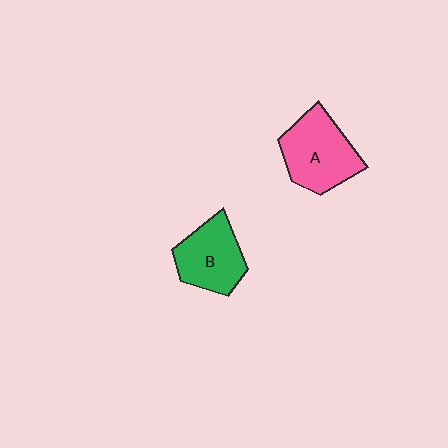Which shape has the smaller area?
Shape B (green).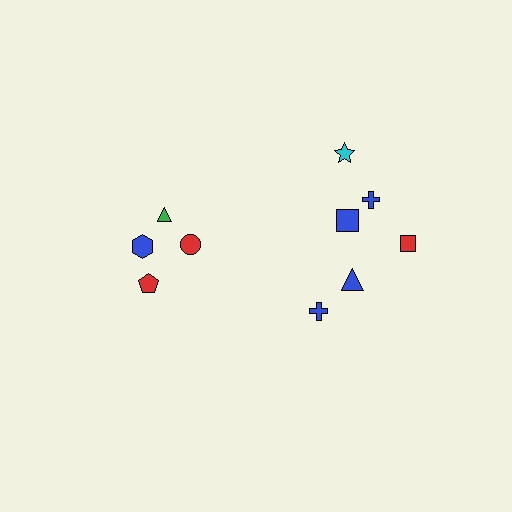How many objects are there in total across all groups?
There are 10 objects.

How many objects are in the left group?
There are 4 objects.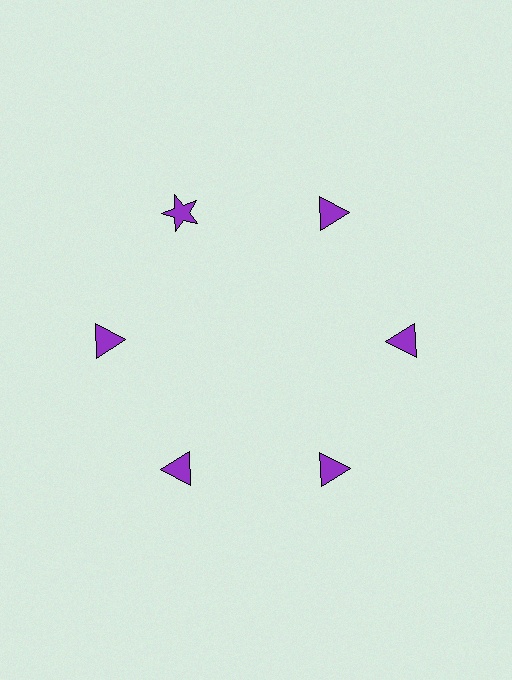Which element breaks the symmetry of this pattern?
The purple star at roughly the 11 o'clock position breaks the symmetry. All other shapes are purple triangles.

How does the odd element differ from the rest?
It has a different shape: star instead of triangle.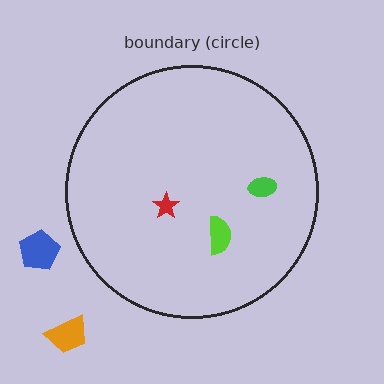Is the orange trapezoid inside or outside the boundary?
Outside.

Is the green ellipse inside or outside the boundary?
Inside.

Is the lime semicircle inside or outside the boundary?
Inside.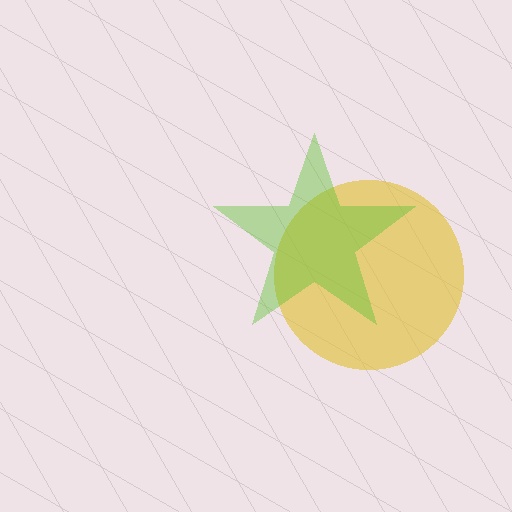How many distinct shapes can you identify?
There are 2 distinct shapes: a yellow circle, a lime star.